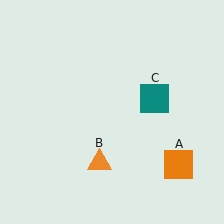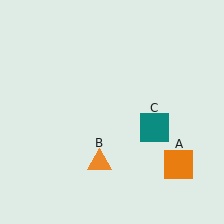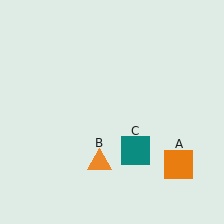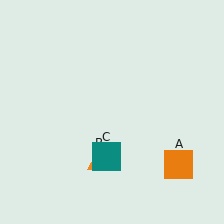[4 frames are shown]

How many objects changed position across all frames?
1 object changed position: teal square (object C).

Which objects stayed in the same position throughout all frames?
Orange square (object A) and orange triangle (object B) remained stationary.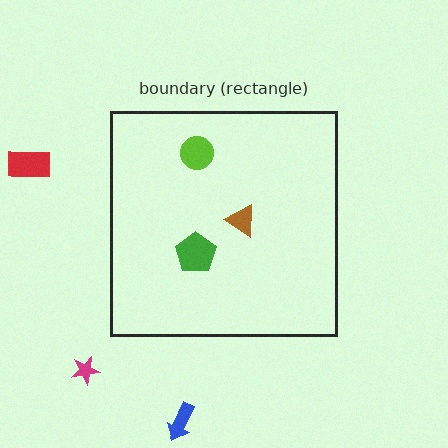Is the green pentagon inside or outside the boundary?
Inside.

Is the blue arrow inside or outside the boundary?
Outside.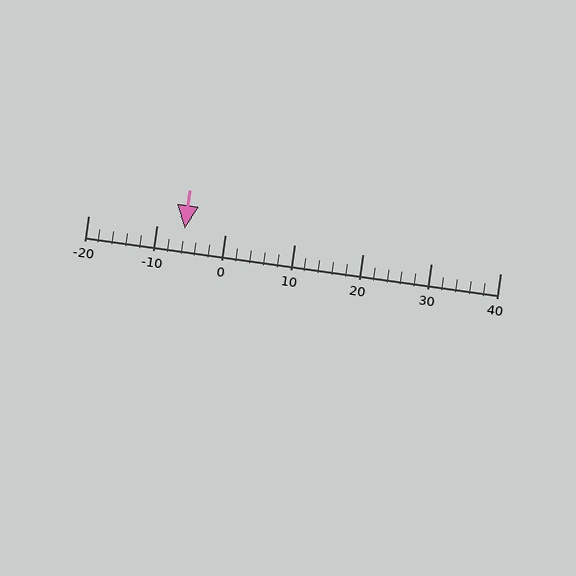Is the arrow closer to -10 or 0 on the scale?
The arrow is closer to -10.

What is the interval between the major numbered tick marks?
The major tick marks are spaced 10 units apart.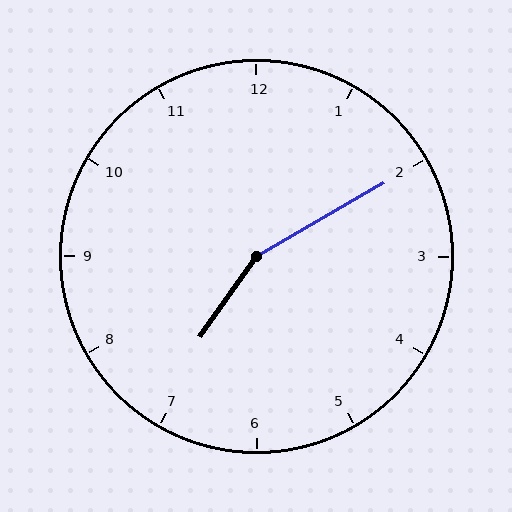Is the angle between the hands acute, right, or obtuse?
It is obtuse.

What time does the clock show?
7:10.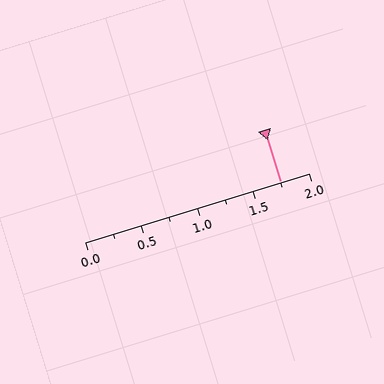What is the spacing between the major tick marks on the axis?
The major ticks are spaced 0.5 apart.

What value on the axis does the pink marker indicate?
The marker indicates approximately 1.75.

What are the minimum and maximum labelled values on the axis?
The axis runs from 0.0 to 2.0.